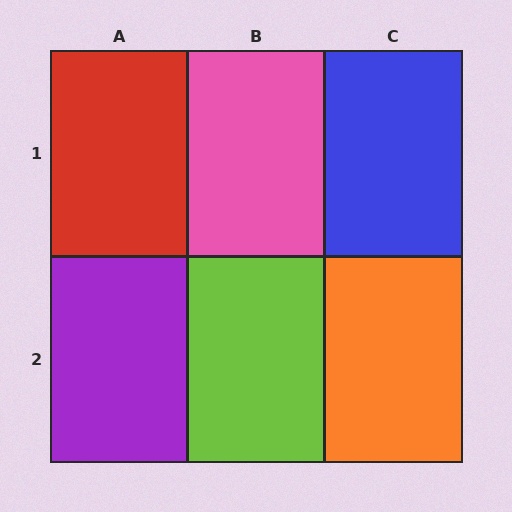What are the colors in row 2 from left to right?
Purple, lime, orange.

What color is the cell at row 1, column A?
Red.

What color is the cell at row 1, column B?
Pink.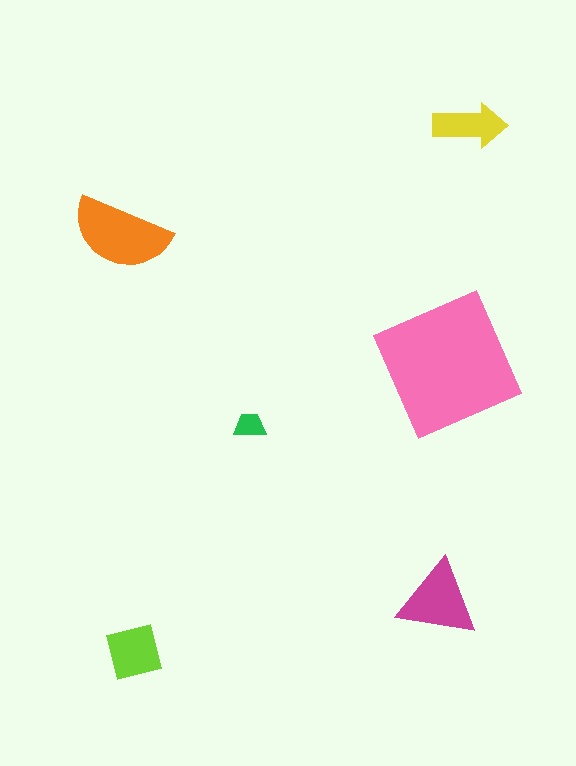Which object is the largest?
The pink square.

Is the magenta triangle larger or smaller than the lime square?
Larger.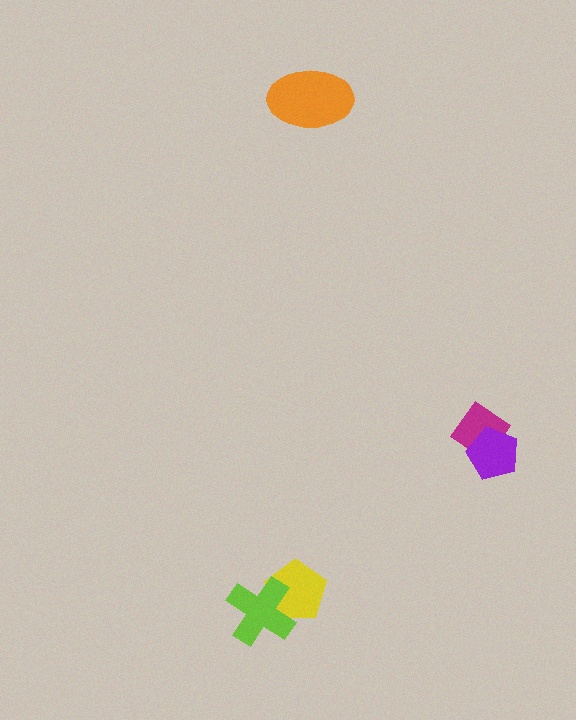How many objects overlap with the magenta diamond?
1 object overlaps with the magenta diamond.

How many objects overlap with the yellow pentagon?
1 object overlaps with the yellow pentagon.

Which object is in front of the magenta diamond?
The purple pentagon is in front of the magenta diamond.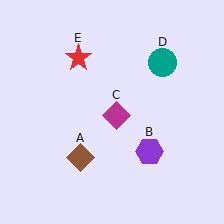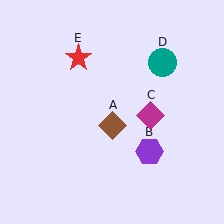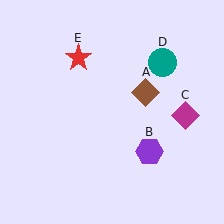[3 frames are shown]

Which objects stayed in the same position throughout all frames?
Purple hexagon (object B) and teal circle (object D) and red star (object E) remained stationary.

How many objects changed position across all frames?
2 objects changed position: brown diamond (object A), magenta diamond (object C).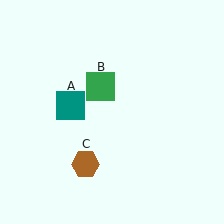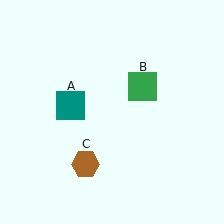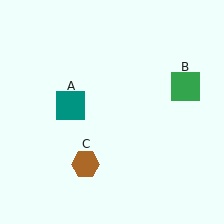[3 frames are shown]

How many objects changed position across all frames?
1 object changed position: green square (object B).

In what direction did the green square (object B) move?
The green square (object B) moved right.